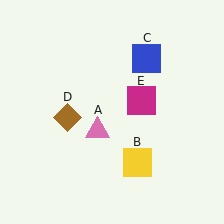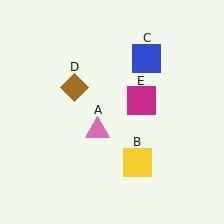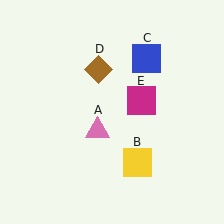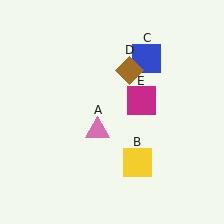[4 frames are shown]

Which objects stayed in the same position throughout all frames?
Pink triangle (object A) and yellow square (object B) and blue square (object C) and magenta square (object E) remained stationary.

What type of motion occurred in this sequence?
The brown diamond (object D) rotated clockwise around the center of the scene.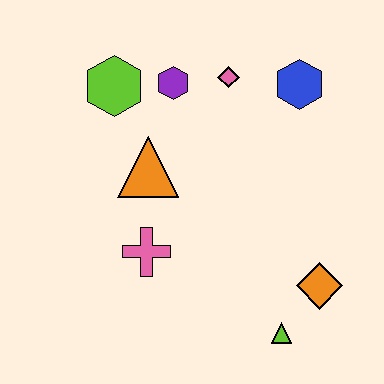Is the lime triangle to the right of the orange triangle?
Yes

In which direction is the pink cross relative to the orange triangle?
The pink cross is below the orange triangle.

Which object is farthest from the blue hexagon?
The lime triangle is farthest from the blue hexagon.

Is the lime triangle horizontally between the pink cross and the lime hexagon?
No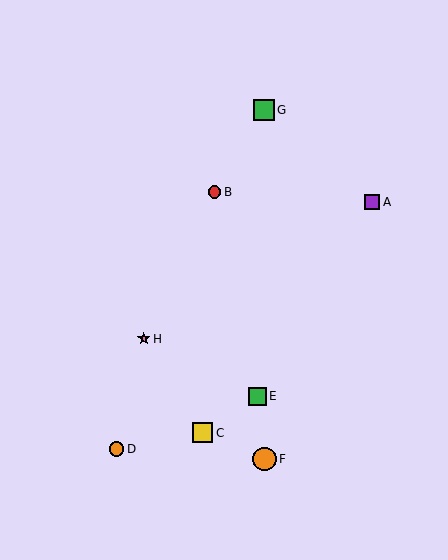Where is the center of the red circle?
The center of the red circle is at (215, 192).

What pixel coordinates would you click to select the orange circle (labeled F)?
Click at (264, 459) to select the orange circle F.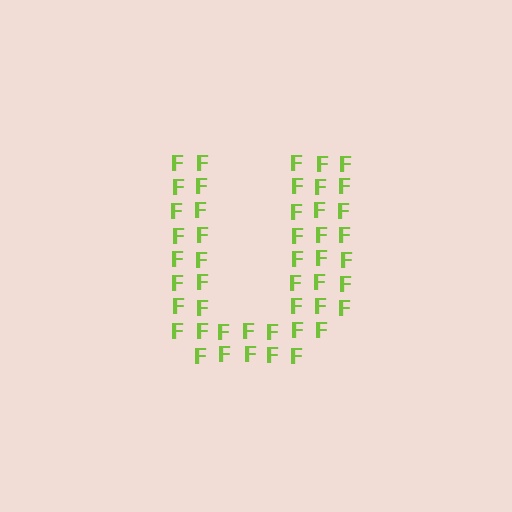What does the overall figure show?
The overall figure shows the letter U.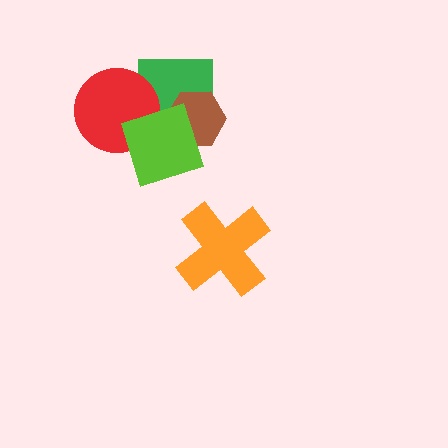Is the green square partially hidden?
Yes, it is partially covered by another shape.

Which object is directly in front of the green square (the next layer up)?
The red circle is directly in front of the green square.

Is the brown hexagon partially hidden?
Yes, it is partially covered by another shape.